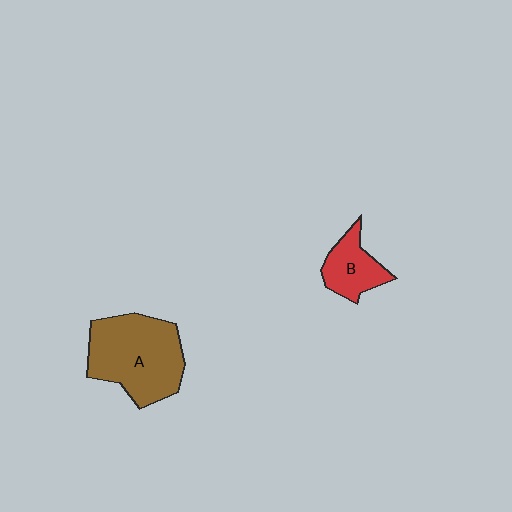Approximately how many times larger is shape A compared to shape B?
Approximately 2.3 times.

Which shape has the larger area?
Shape A (brown).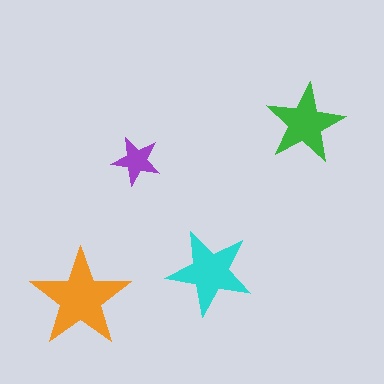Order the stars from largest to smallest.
the orange one, the cyan one, the green one, the purple one.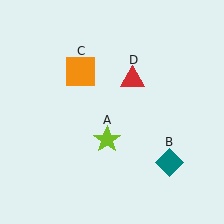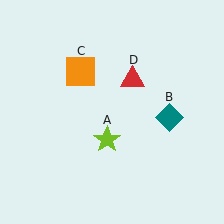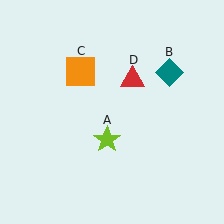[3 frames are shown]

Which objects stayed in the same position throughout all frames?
Lime star (object A) and orange square (object C) and red triangle (object D) remained stationary.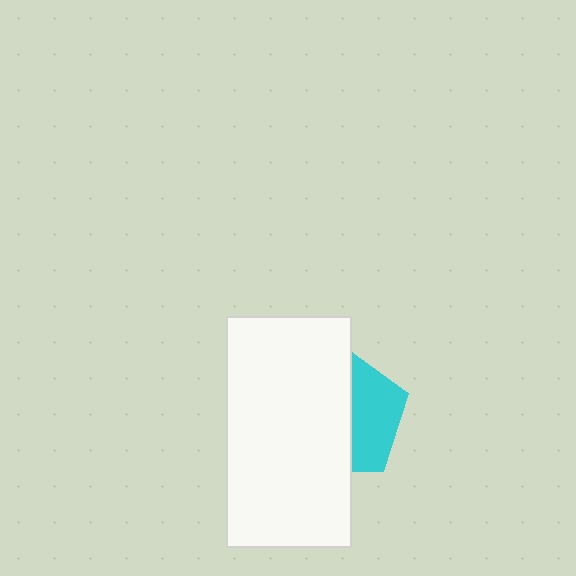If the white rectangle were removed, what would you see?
You would see the complete cyan pentagon.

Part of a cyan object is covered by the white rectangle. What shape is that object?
It is a pentagon.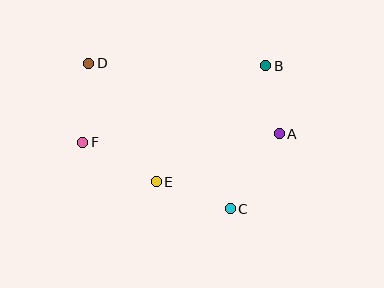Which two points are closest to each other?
Points A and B are closest to each other.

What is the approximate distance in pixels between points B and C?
The distance between B and C is approximately 148 pixels.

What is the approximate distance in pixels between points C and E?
The distance between C and E is approximately 80 pixels.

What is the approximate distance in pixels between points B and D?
The distance between B and D is approximately 177 pixels.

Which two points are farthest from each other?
Points C and D are farthest from each other.